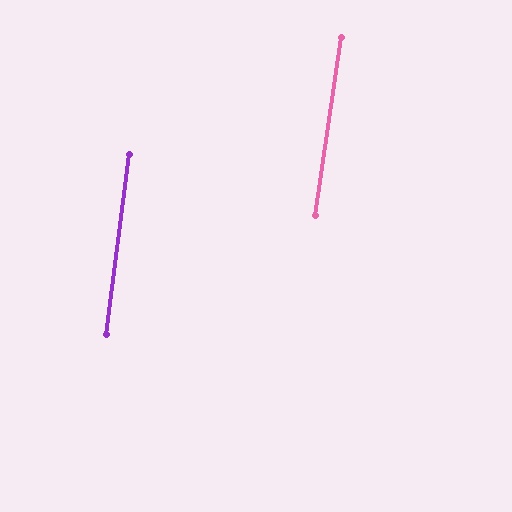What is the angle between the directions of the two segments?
Approximately 1 degree.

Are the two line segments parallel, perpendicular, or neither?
Parallel — their directions differ by only 1.0°.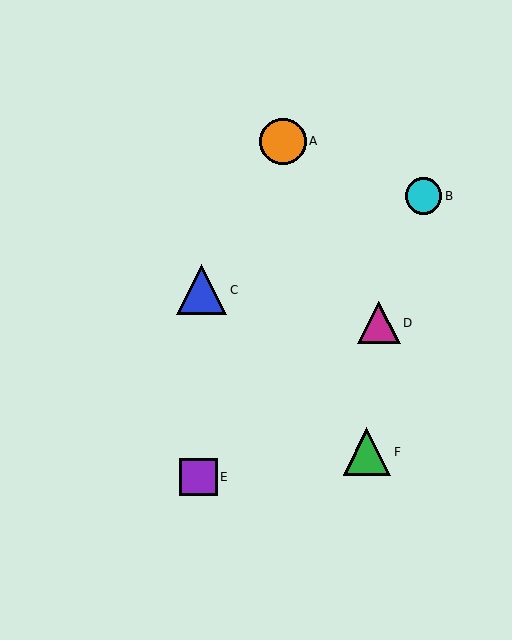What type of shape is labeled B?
Shape B is a cyan circle.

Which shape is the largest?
The blue triangle (labeled C) is the largest.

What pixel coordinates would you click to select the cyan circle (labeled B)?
Click at (423, 196) to select the cyan circle B.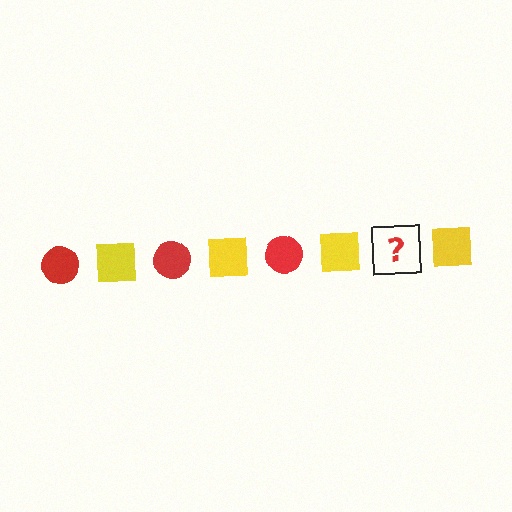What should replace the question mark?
The question mark should be replaced with a red circle.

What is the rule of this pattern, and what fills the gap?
The rule is that the pattern alternates between red circle and yellow square. The gap should be filled with a red circle.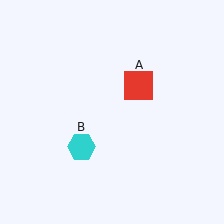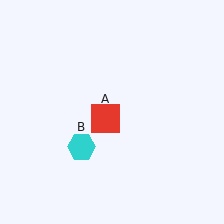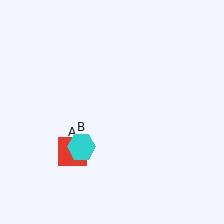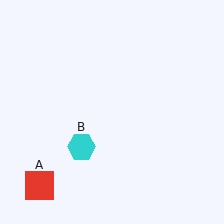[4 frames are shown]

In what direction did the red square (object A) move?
The red square (object A) moved down and to the left.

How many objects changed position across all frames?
1 object changed position: red square (object A).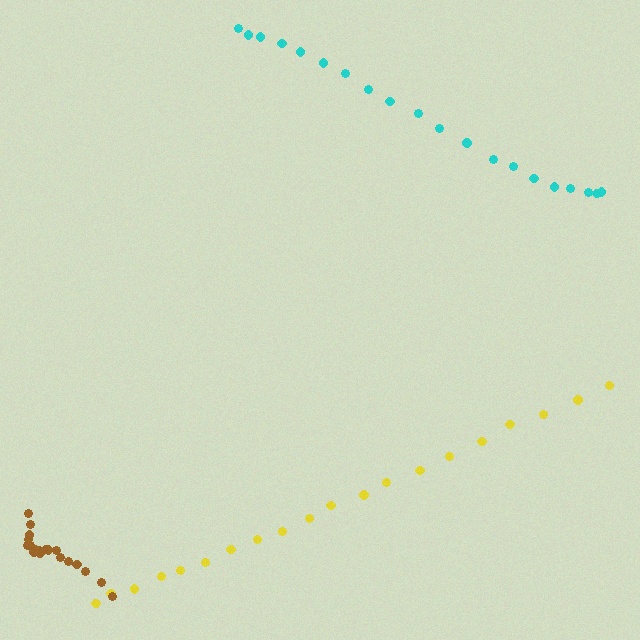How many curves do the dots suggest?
There are 3 distinct paths.